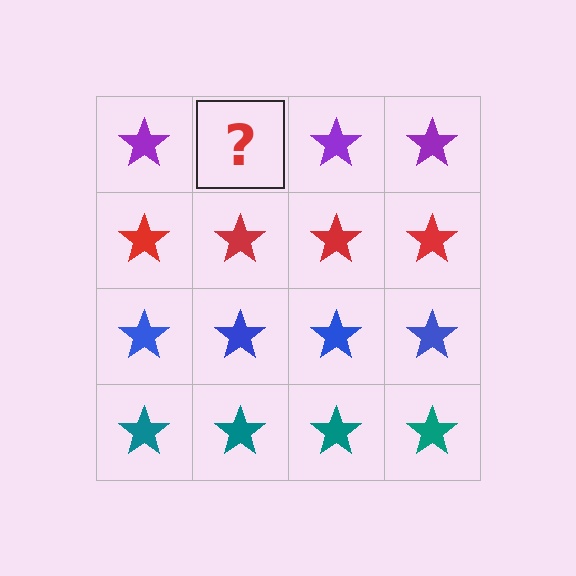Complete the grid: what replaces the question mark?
The question mark should be replaced with a purple star.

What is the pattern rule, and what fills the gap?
The rule is that each row has a consistent color. The gap should be filled with a purple star.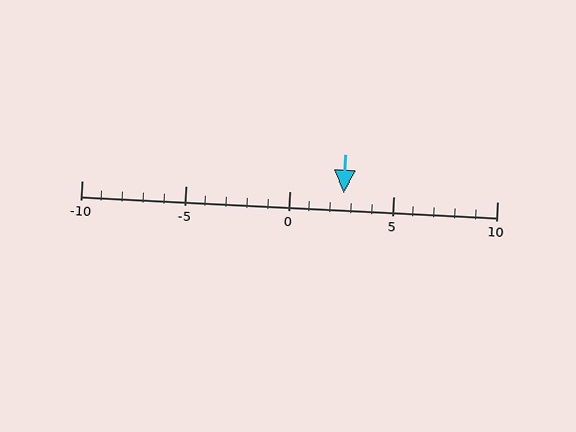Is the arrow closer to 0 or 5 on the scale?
The arrow is closer to 5.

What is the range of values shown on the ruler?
The ruler shows values from -10 to 10.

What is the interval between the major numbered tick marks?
The major tick marks are spaced 5 units apart.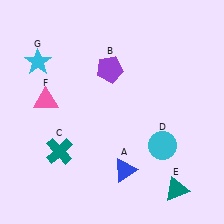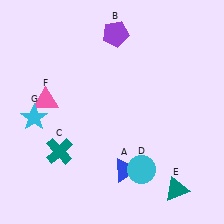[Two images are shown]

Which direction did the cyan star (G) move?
The cyan star (G) moved down.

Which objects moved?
The objects that moved are: the purple pentagon (B), the cyan circle (D), the cyan star (G).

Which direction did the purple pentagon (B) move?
The purple pentagon (B) moved up.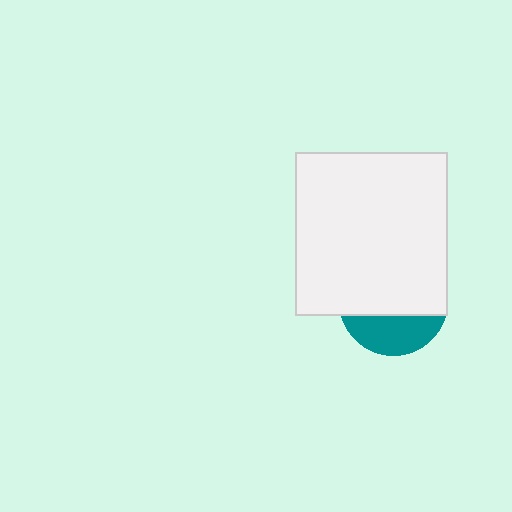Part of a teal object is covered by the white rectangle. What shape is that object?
It is a circle.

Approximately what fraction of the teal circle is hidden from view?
Roughly 66% of the teal circle is hidden behind the white rectangle.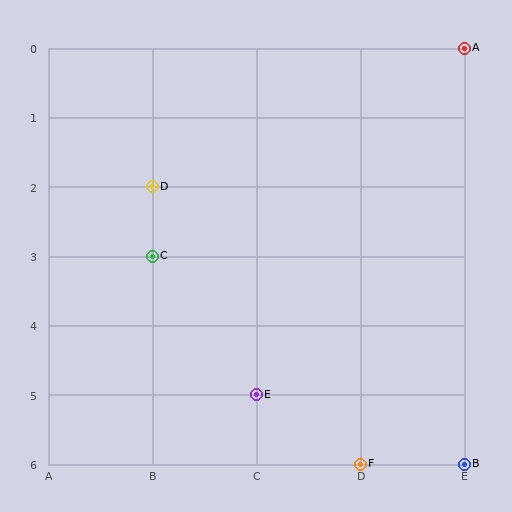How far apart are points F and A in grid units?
Points F and A are 1 column and 6 rows apart (about 6.1 grid units diagonally).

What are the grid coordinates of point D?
Point D is at grid coordinates (B, 2).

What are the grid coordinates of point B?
Point B is at grid coordinates (E, 6).